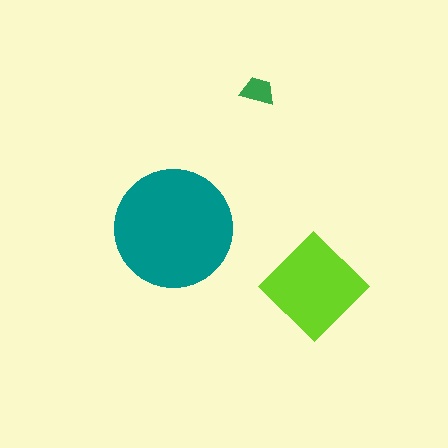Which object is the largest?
The teal circle.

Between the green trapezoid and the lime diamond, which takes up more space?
The lime diamond.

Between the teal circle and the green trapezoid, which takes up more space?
The teal circle.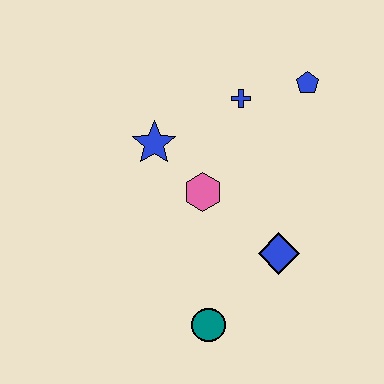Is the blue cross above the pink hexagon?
Yes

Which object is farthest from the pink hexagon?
The blue pentagon is farthest from the pink hexagon.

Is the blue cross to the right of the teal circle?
Yes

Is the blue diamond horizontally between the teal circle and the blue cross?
No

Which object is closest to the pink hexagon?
The blue star is closest to the pink hexagon.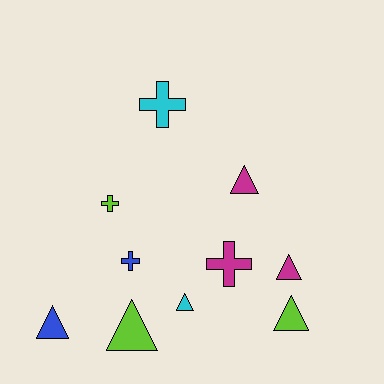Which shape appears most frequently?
Triangle, with 6 objects.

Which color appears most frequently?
Magenta, with 3 objects.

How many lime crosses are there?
There is 1 lime cross.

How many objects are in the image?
There are 10 objects.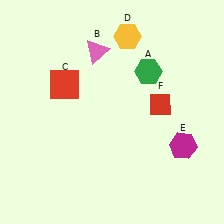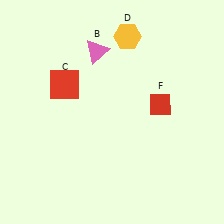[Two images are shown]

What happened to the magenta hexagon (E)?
The magenta hexagon (E) was removed in Image 2. It was in the bottom-right area of Image 1.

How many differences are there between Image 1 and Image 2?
There are 2 differences between the two images.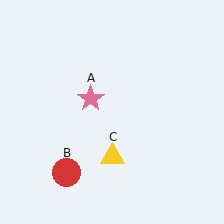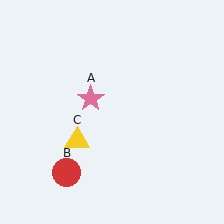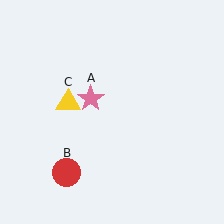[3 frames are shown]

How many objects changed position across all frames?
1 object changed position: yellow triangle (object C).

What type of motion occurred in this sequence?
The yellow triangle (object C) rotated clockwise around the center of the scene.